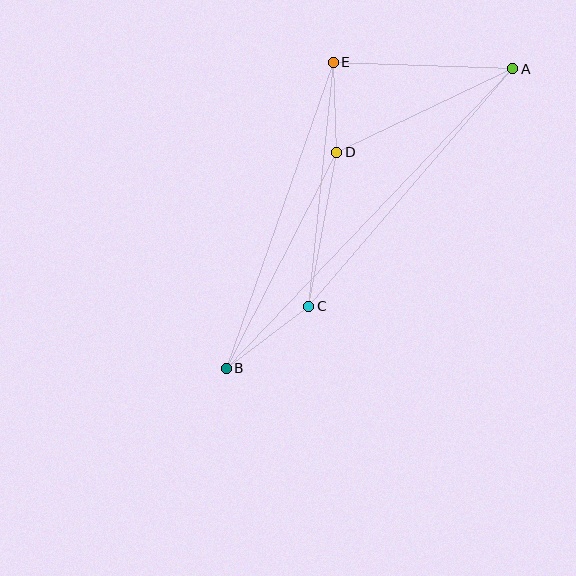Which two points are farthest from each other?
Points A and B are farthest from each other.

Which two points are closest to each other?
Points D and E are closest to each other.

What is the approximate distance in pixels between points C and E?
The distance between C and E is approximately 245 pixels.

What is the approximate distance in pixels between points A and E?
The distance between A and E is approximately 180 pixels.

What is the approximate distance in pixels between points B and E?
The distance between B and E is approximately 324 pixels.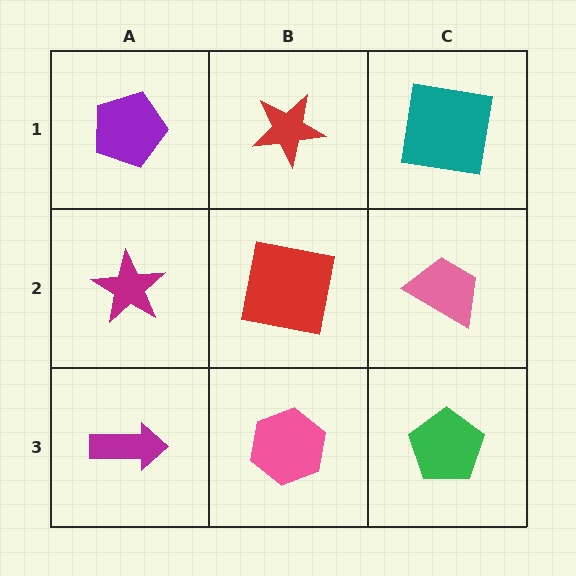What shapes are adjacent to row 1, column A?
A magenta star (row 2, column A), a red star (row 1, column B).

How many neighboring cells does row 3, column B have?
3.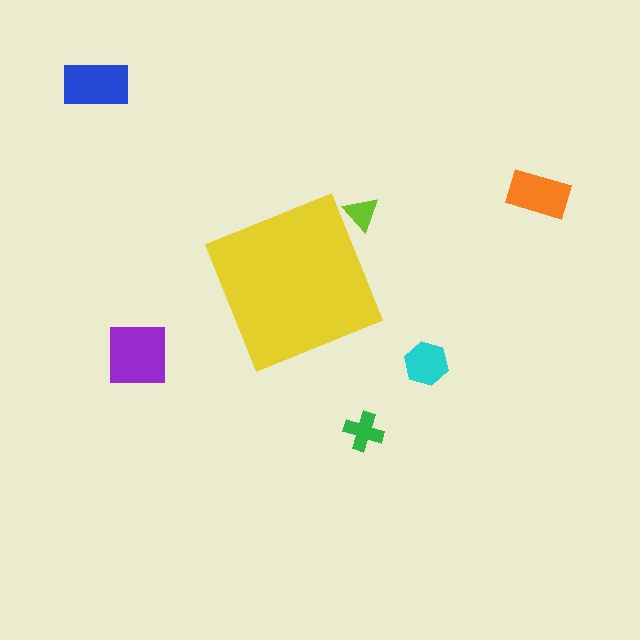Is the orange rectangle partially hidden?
No, the orange rectangle is fully visible.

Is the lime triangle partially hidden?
Yes, the lime triangle is partially hidden behind the yellow diamond.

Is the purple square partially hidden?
No, the purple square is fully visible.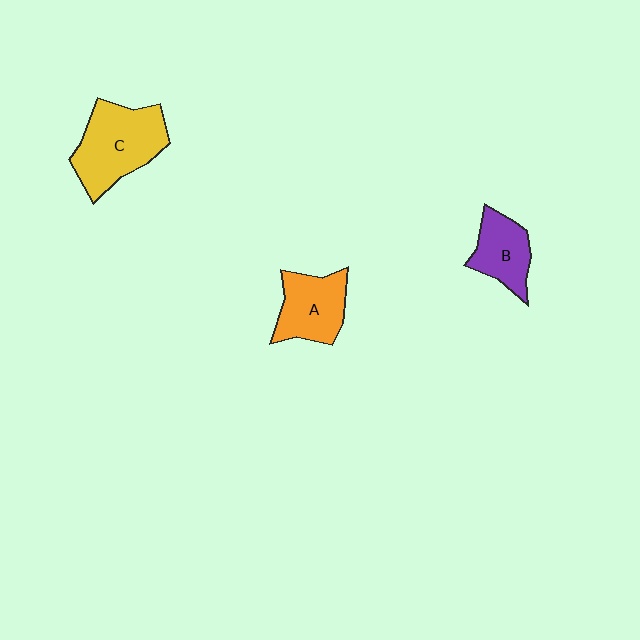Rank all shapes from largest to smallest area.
From largest to smallest: C (yellow), A (orange), B (purple).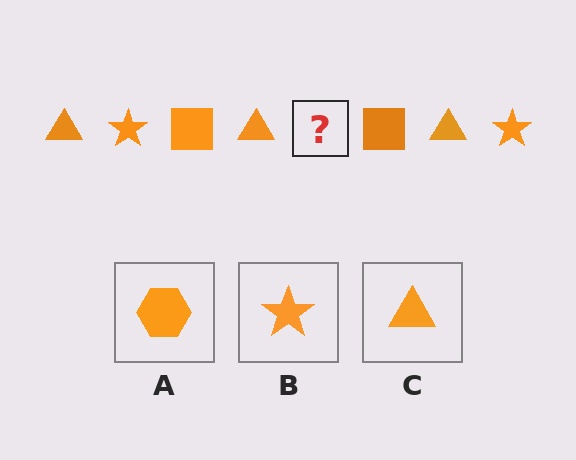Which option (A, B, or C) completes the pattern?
B.